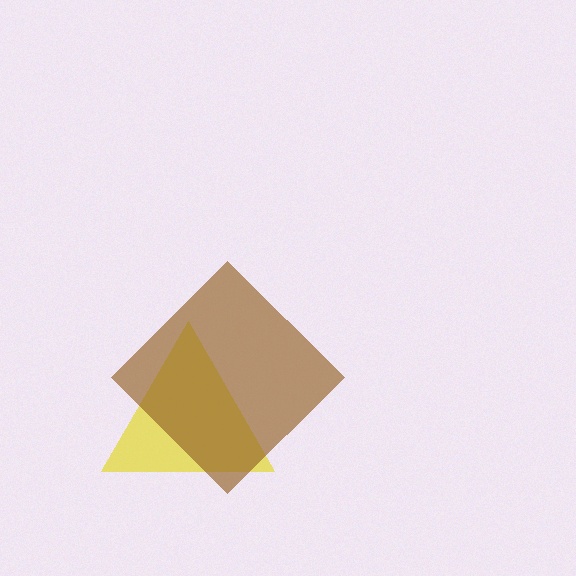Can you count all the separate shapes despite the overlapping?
Yes, there are 2 separate shapes.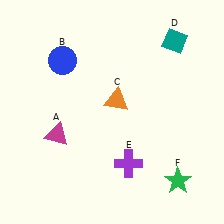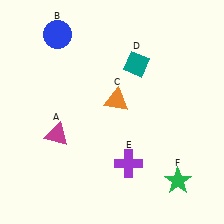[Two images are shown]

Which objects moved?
The objects that moved are: the blue circle (B), the teal diamond (D).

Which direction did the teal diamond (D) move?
The teal diamond (D) moved left.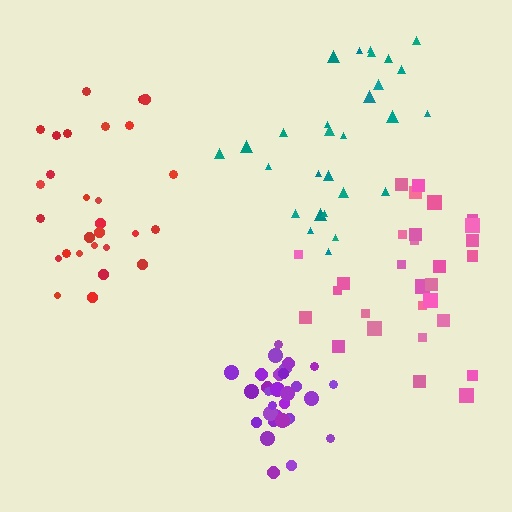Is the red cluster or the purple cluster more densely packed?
Purple.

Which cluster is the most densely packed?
Purple.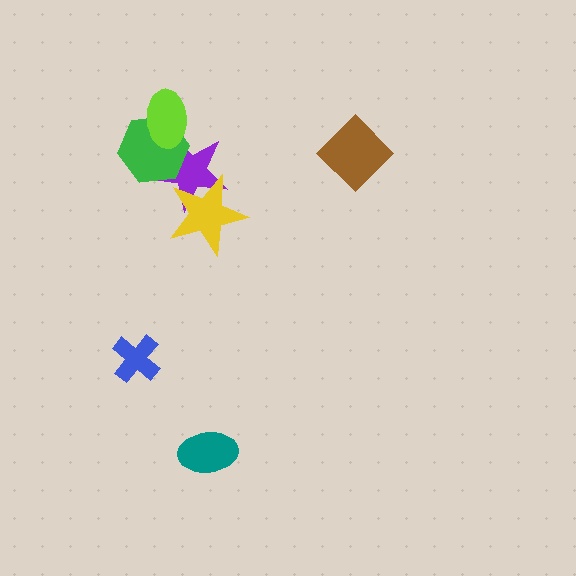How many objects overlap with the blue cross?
0 objects overlap with the blue cross.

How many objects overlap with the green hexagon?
2 objects overlap with the green hexagon.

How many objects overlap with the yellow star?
1 object overlaps with the yellow star.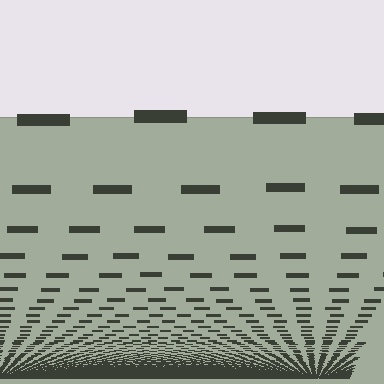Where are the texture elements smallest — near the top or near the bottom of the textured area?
Near the bottom.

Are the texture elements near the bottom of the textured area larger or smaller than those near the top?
Smaller. The gradient is inverted — elements near the bottom are smaller and denser.